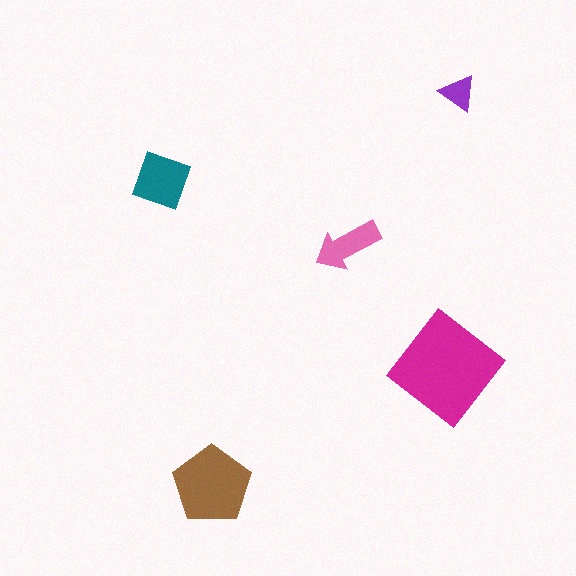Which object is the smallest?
The purple triangle.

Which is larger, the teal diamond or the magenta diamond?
The magenta diamond.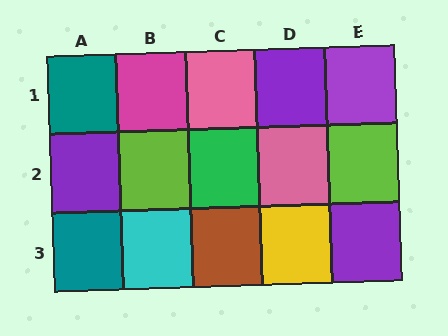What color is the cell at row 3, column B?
Cyan.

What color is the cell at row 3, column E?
Purple.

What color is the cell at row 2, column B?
Lime.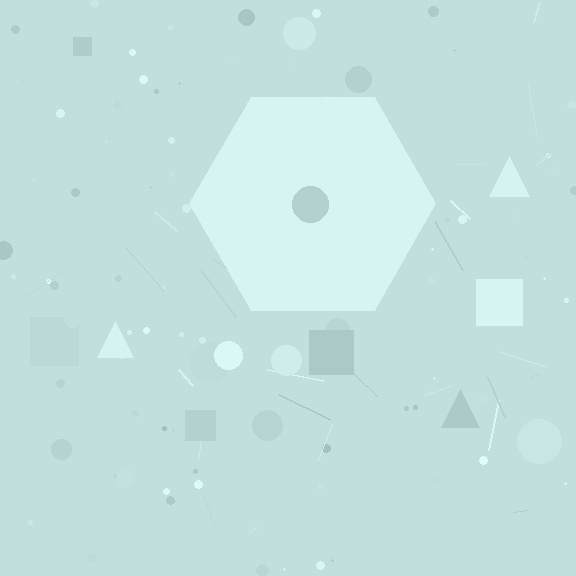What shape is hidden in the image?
A hexagon is hidden in the image.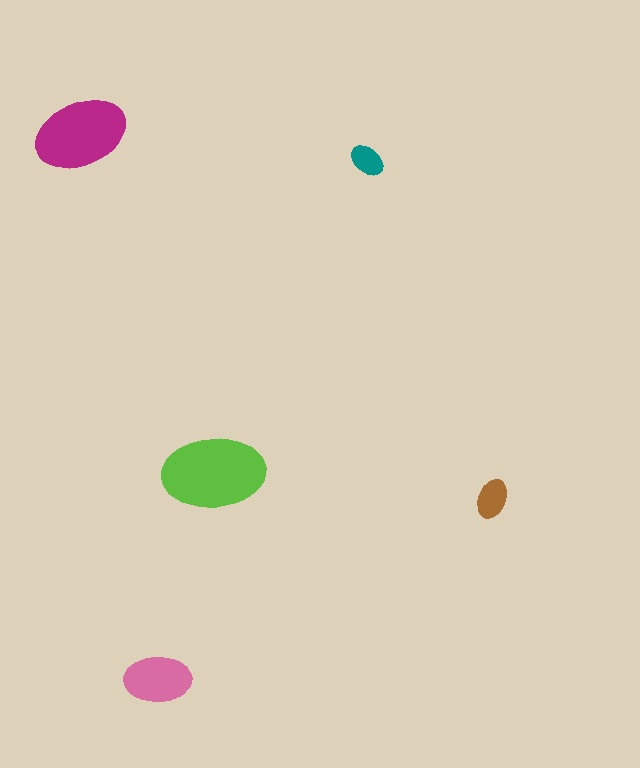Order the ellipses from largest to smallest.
the lime one, the magenta one, the pink one, the brown one, the teal one.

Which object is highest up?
The magenta ellipse is topmost.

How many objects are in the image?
There are 5 objects in the image.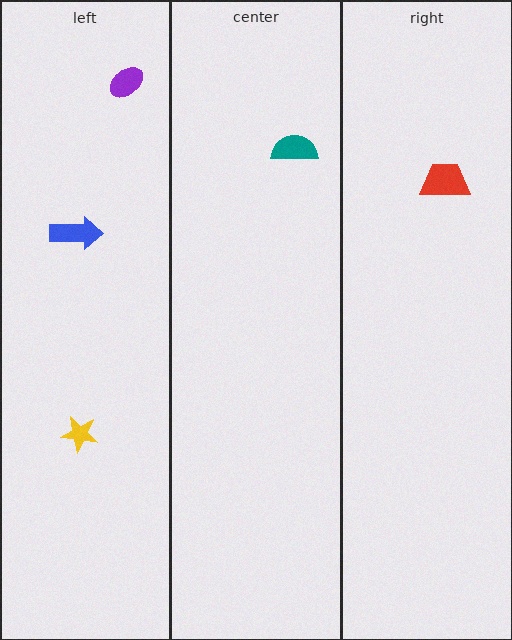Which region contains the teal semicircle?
The center region.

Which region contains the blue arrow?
The left region.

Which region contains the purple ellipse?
The left region.